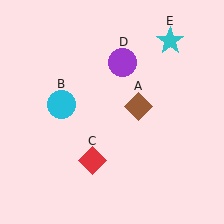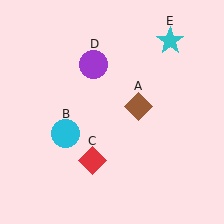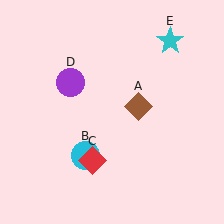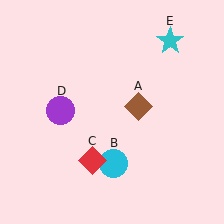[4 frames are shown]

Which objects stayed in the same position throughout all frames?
Brown diamond (object A) and red diamond (object C) and cyan star (object E) remained stationary.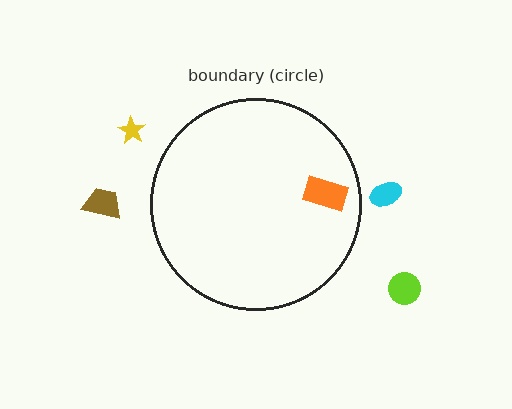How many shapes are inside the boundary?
1 inside, 4 outside.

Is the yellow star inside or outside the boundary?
Outside.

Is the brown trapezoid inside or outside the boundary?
Outside.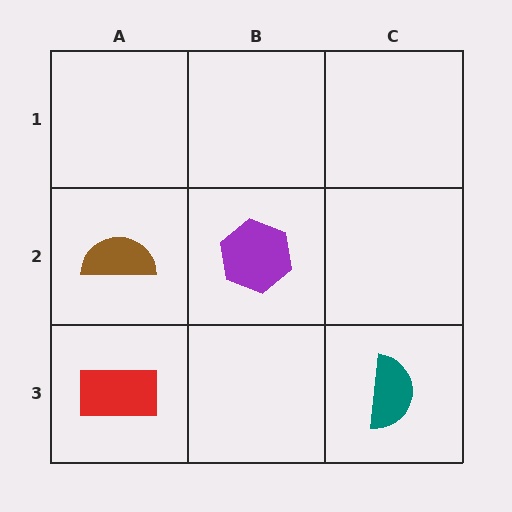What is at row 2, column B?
A purple hexagon.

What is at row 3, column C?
A teal semicircle.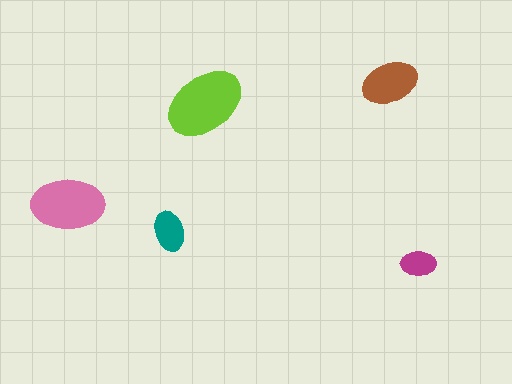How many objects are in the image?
There are 5 objects in the image.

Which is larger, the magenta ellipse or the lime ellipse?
The lime one.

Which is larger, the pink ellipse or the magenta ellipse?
The pink one.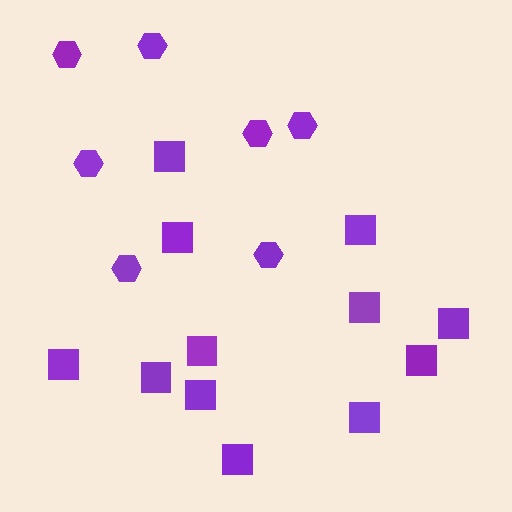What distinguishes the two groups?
There are 2 groups: one group of squares (12) and one group of hexagons (7).